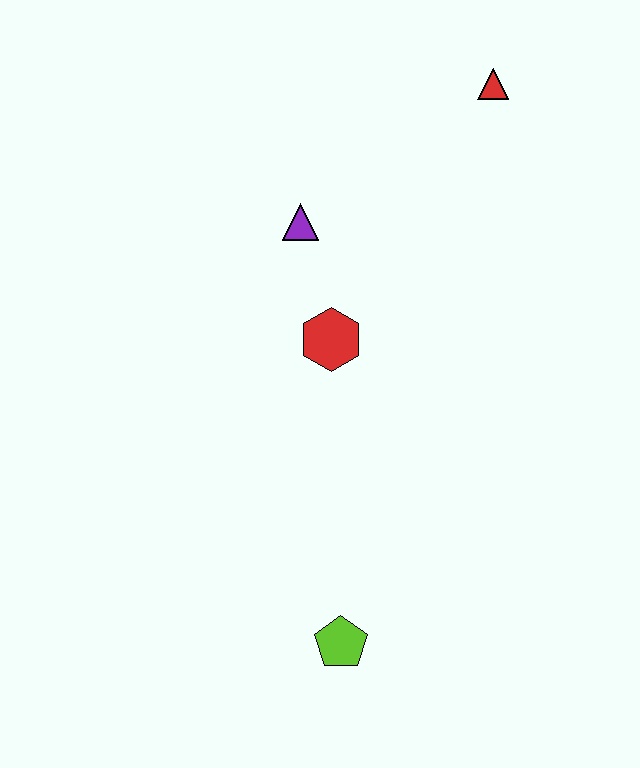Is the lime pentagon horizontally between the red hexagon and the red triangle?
Yes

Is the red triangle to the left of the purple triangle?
No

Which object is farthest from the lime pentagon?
The red triangle is farthest from the lime pentagon.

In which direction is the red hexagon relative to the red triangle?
The red hexagon is below the red triangle.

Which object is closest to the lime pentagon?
The red hexagon is closest to the lime pentagon.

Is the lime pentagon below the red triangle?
Yes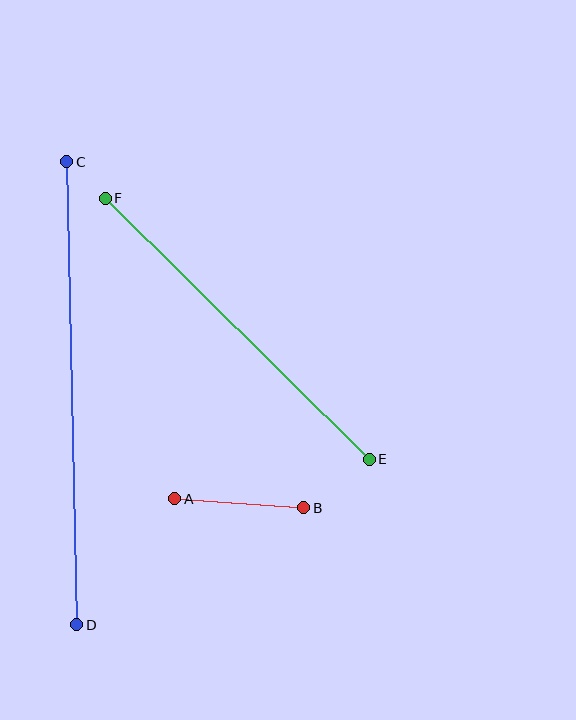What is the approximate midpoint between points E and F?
The midpoint is at approximately (237, 329) pixels.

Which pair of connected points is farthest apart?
Points C and D are farthest apart.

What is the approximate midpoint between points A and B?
The midpoint is at approximately (239, 503) pixels.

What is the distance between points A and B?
The distance is approximately 129 pixels.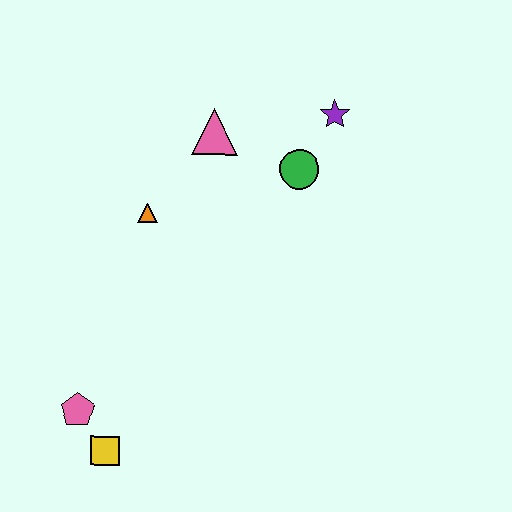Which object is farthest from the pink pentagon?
The purple star is farthest from the pink pentagon.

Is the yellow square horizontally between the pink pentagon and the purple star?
Yes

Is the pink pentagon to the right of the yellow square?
No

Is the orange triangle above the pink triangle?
No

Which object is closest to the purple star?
The green circle is closest to the purple star.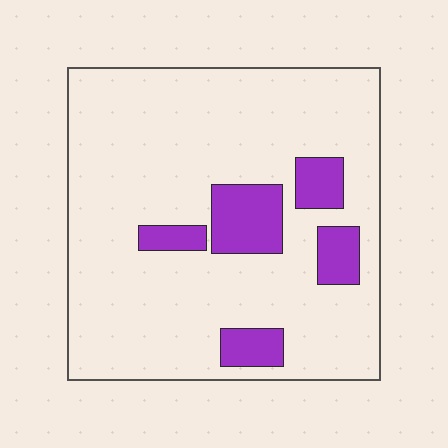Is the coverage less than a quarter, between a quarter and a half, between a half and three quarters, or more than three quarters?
Less than a quarter.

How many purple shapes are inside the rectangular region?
5.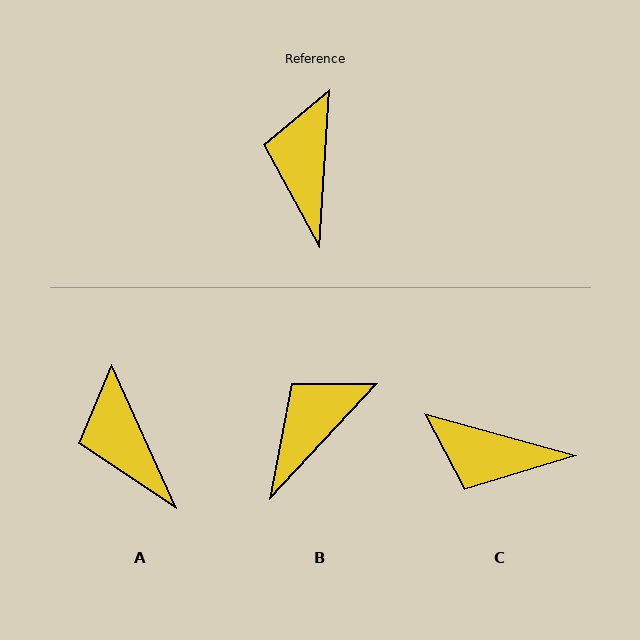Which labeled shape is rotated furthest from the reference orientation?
C, about 78 degrees away.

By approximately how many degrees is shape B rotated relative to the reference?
Approximately 40 degrees clockwise.